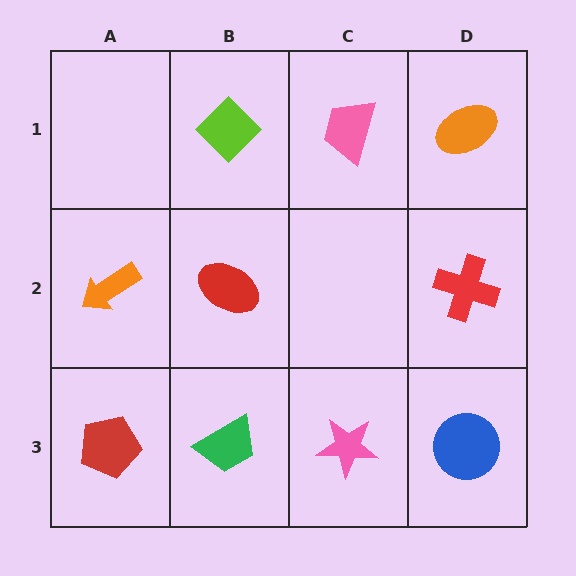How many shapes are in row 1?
3 shapes.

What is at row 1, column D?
An orange ellipse.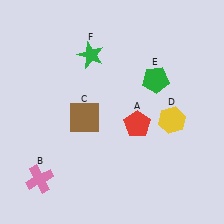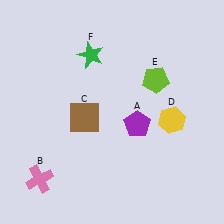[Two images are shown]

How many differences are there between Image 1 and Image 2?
There are 2 differences between the two images.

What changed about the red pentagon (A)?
In Image 1, A is red. In Image 2, it changed to purple.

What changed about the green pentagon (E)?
In Image 1, E is green. In Image 2, it changed to lime.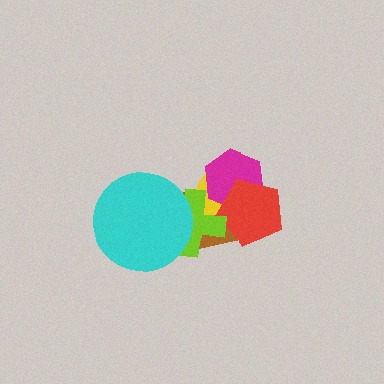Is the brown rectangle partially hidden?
Yes, it is partially covered by another shape.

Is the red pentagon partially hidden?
Yes, it is partially covered by another shape.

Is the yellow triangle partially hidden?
Yes, it is partially covered by another shape.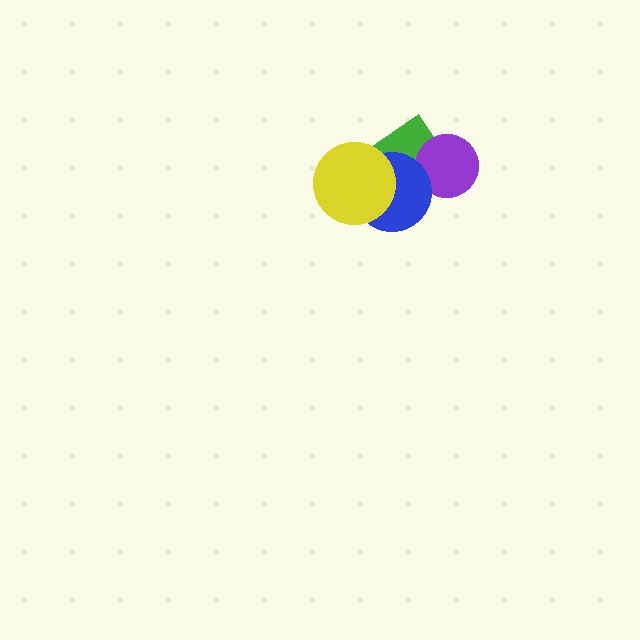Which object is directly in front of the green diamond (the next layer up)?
The purple circle is directly in front of the green diamond.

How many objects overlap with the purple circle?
2 objects overlap with the purple circle.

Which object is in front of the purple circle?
The blue circle is in front of the purple circle.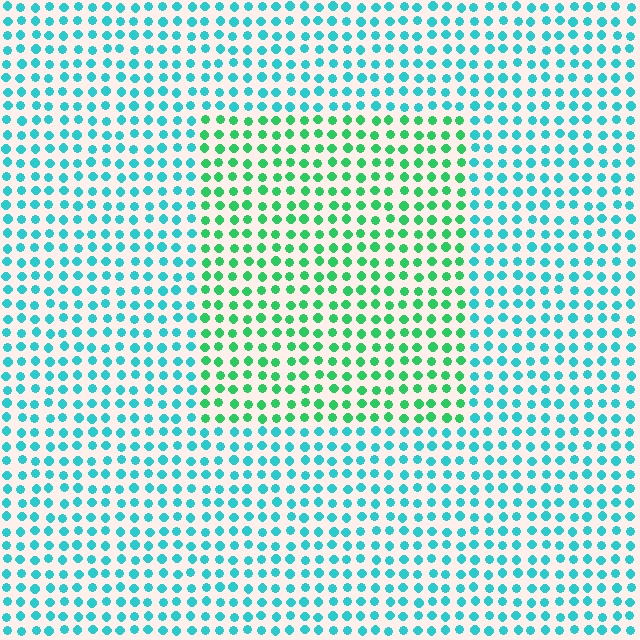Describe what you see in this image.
The image is filled with small cyan elements in a uniform arrangement. A rectangle-shaped region is visible where the elements are tinted to a slightly different hue, forming a subtle color boundary.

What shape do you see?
I see a rectangle.